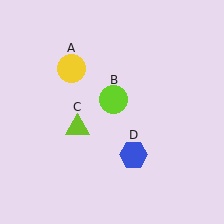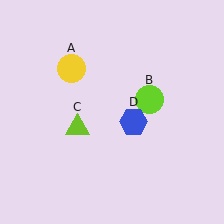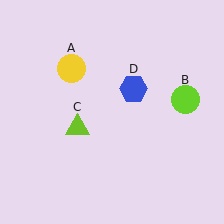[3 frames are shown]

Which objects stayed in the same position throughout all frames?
Yellow circle (object A) and lime triangle (object C) remained stationary.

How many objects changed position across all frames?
2 objects changed position: lime circle (object B), blue hexagon (object D).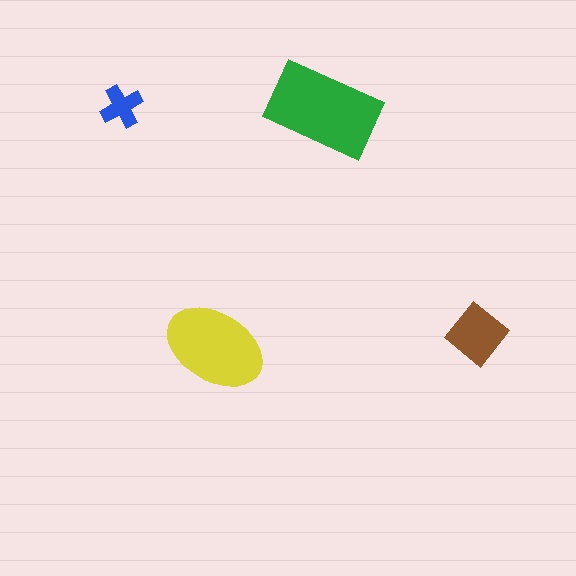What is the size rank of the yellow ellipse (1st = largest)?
2nd.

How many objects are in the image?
There are 4 objects in the image.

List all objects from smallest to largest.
The blue cross, the brown diamond, the yellow ellipse, the green rectangle.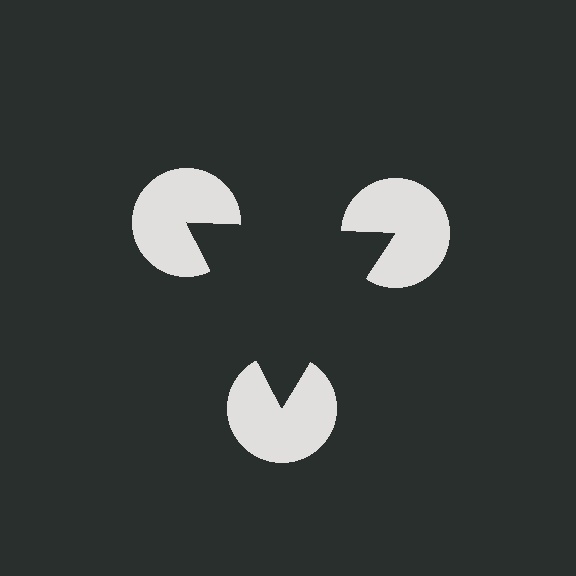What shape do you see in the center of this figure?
An illusory triangle — its edges are inferred from the aligned wedge cuts in the pac-man discs, not physically drawn.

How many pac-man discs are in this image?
There are 3 — one at each vertex of the illusory triangle.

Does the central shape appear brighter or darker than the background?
It typically appears slightly darker than the background, even though no actual brightness change is drawn.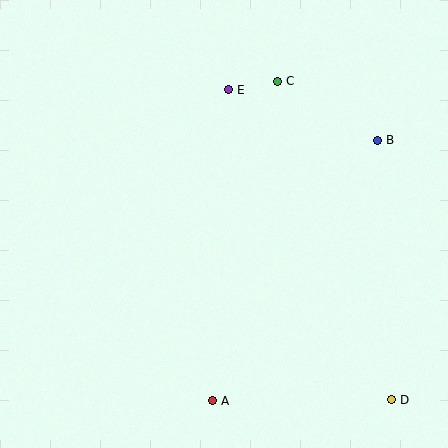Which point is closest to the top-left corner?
Point E is closest to the top-left corner.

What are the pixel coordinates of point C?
Point C is at (278, 81).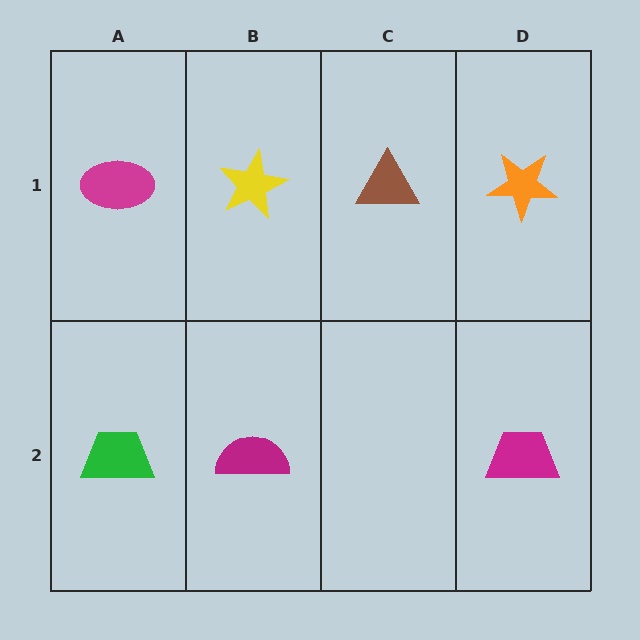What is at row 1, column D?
An orange star.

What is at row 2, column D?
A magenta trapezoid.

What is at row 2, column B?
A magenta semicircle.